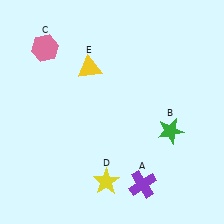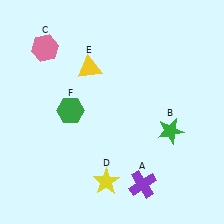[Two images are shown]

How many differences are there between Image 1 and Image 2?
There is 1 difference between the two images.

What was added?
A green hexagon (F) was added in Image 2.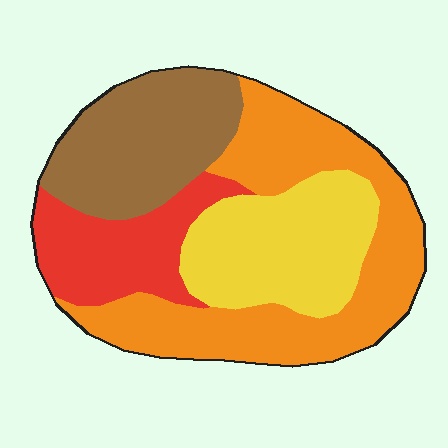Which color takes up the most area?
Orange, at roughly 35%.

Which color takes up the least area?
Red, at roughly 15%.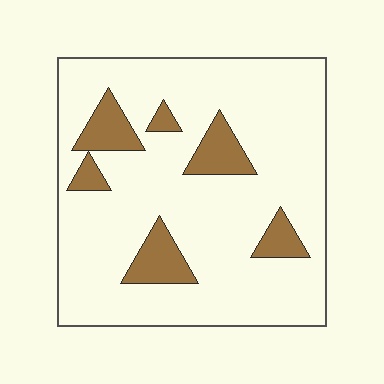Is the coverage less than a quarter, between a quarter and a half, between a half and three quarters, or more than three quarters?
Less than a quarter.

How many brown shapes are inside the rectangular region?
6.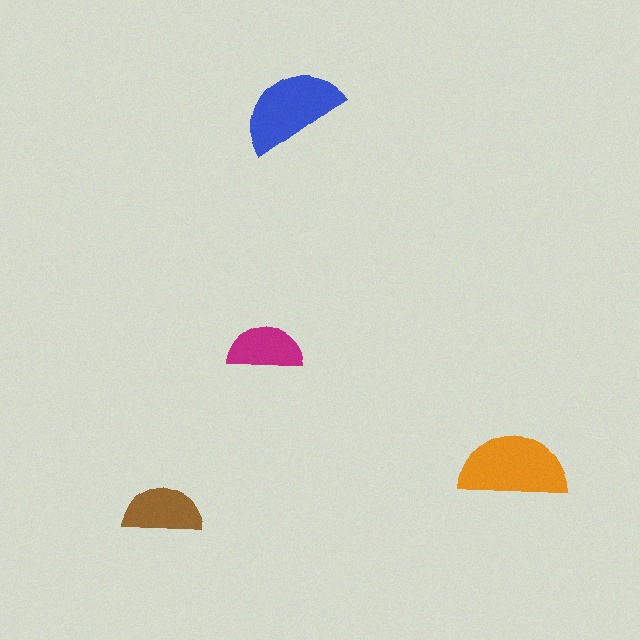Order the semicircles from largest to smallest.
the orange one, the blue one, the brown one, the magenta one.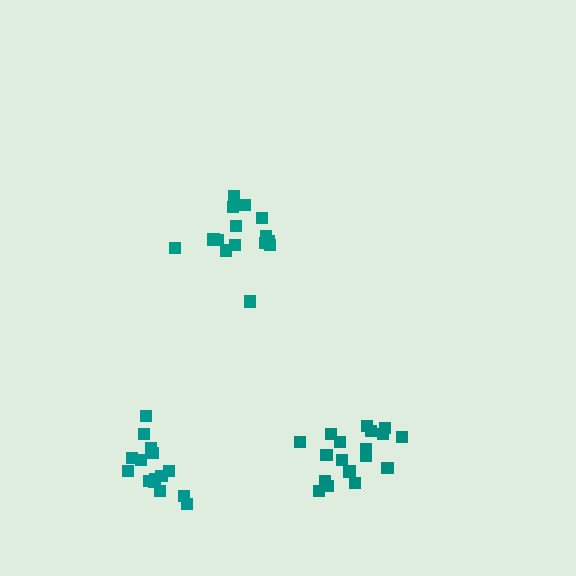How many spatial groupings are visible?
There are 3 spatial groupings.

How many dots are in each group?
Group 1: 17 dots, Group 2: 18 dots, Group 3: 15 dots (50 total).